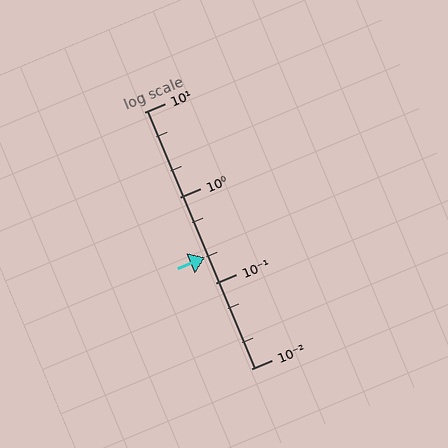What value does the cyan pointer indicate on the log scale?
The pointer indicates approximately 0.2.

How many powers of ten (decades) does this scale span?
The scale spans 3 decades, from 0.01 to 10.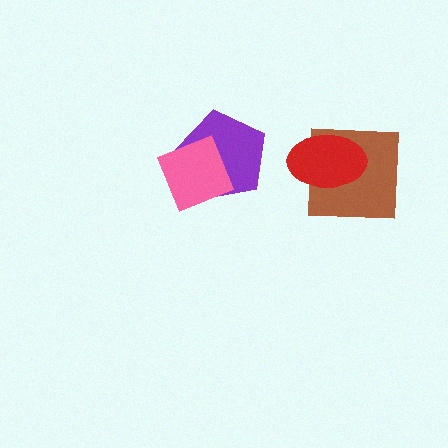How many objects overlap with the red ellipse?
1 object overlaps with the red ellipse.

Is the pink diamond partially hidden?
No, no other shape covers it.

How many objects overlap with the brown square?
1 object overlaps with the brown square.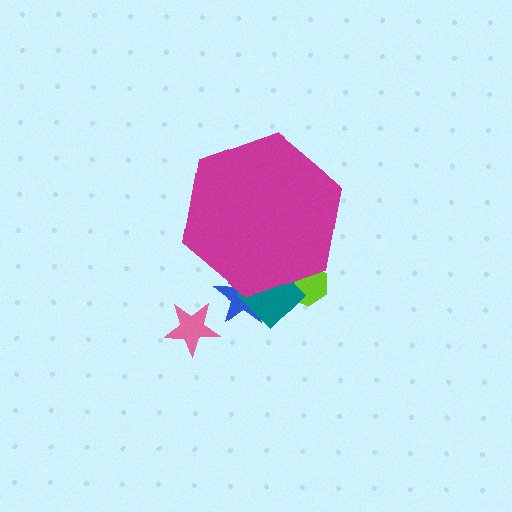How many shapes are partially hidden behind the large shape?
3 shapes are partially hidden.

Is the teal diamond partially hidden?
Yes, the teal diamond is partially hidden behind the magenta hexagon.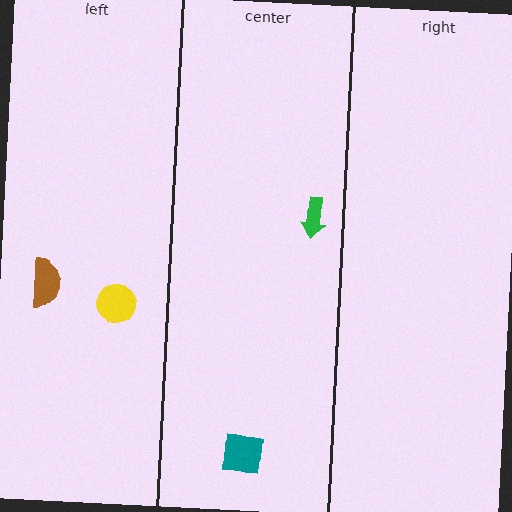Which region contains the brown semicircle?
The left region.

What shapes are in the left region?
The brown semicircle, the yellow circle.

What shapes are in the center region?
The teal square, the green arrow.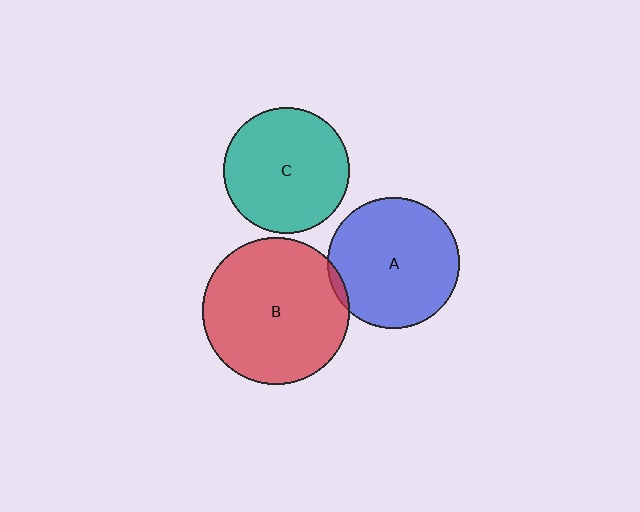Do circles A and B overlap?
Yes.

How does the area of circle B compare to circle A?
Approximately 1.2 times.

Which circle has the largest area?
Circle B (red).